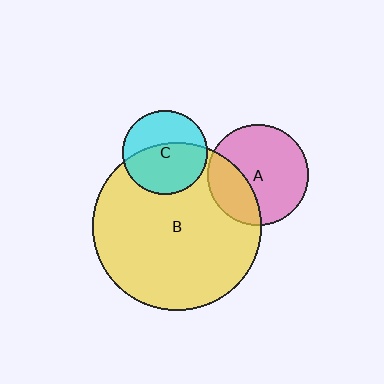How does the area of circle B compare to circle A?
Approximately 2.8 times.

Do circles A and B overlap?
Yes.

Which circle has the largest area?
Circle B (yellow).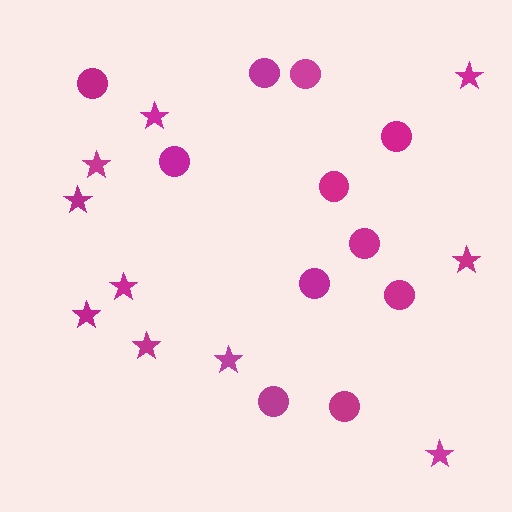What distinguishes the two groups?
There are 2 groups: one group of circles (11) and one group of stars (10).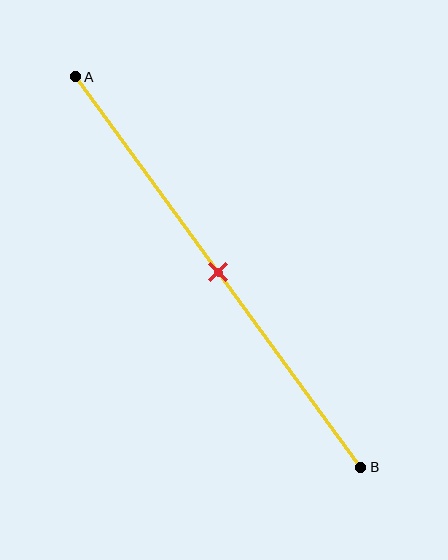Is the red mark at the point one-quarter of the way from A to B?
No, the mark is at about 50% from A, not at the 25% one-quarter point.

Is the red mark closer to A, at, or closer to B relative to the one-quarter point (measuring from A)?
The red mark is closer to point B than the one-quarter point of segment AB.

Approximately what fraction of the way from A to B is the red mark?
The red mark is approximately 50% of the way from A to B.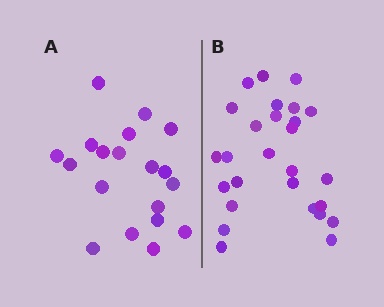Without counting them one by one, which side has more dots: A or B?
Region B (the right region) has more dots.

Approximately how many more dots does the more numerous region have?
Region B has roughly 8 or so more dots than region A.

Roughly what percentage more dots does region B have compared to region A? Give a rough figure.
About 40% more.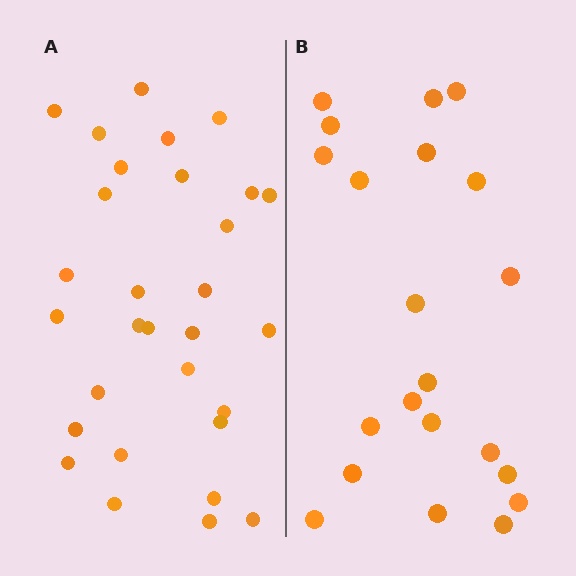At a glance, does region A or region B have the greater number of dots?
Region A (the left region) has more dots.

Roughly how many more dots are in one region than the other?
Region A has roughly 8 or so more dots than region B.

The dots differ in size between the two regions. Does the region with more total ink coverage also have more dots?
No. Region B has more total ink coverage because its dots are larger, but region A actually contains more individual dots. Total area can be misleading — the number of items is what matters here.